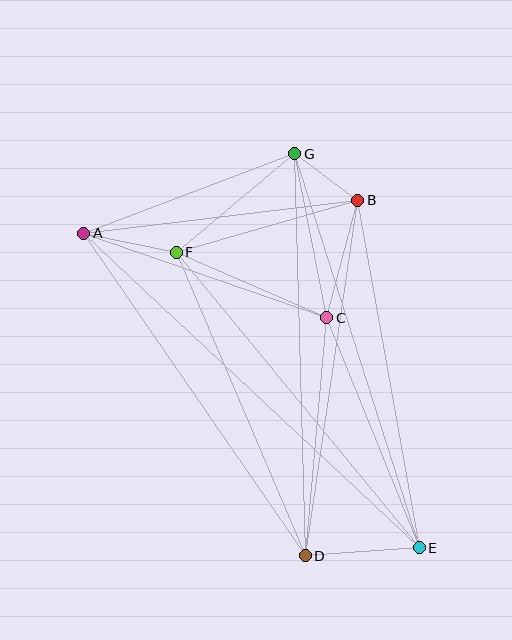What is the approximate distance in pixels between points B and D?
The distance between B and D is approximately 359 pixels.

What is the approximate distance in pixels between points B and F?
The distance between B and F is approximately 189 pixels.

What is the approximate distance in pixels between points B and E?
The distance between B and E is approximately 353 pixels.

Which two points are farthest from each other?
Points A and E are farthest from each other.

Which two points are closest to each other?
Points B and G are closest to each other.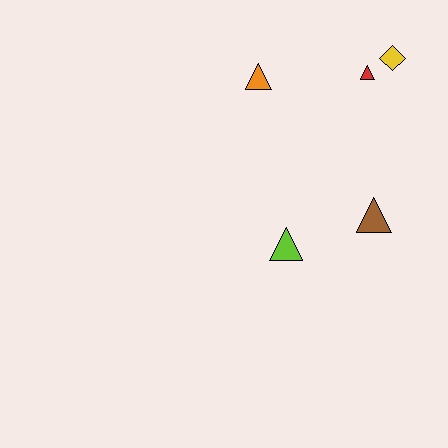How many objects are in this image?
There are 5 objects.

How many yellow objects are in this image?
There is 1 yellow object.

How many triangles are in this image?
There are 4 triangles.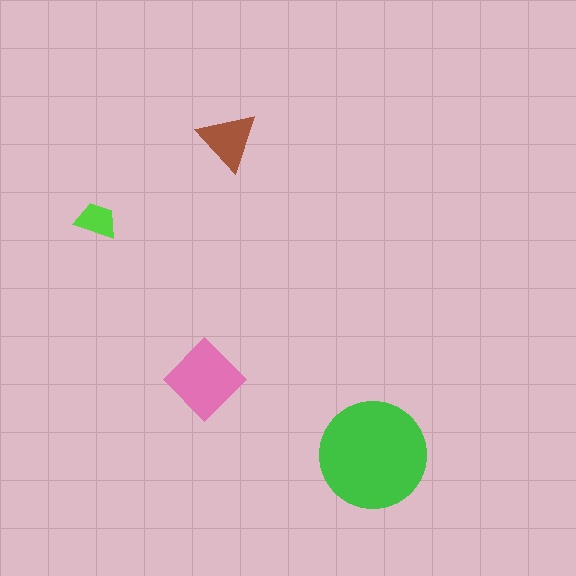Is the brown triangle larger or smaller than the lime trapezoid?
Larger.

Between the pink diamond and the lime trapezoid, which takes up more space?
The pink diamond.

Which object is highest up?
The brown triangle is topmost.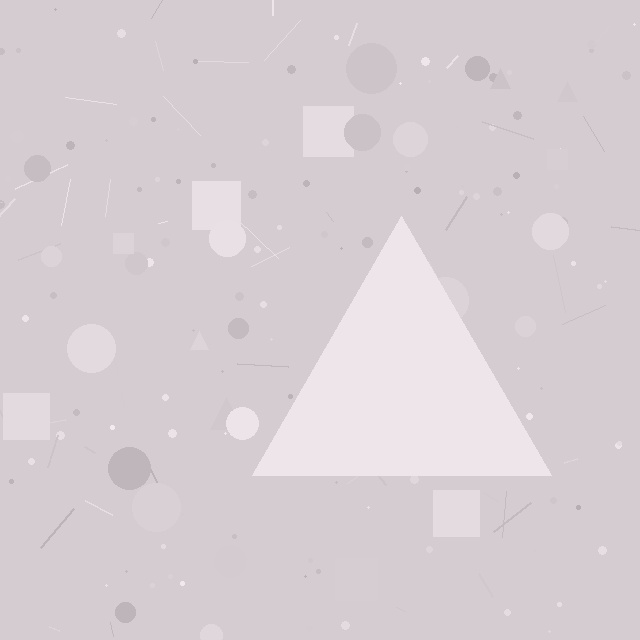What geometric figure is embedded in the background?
A triangle is embedded in the background.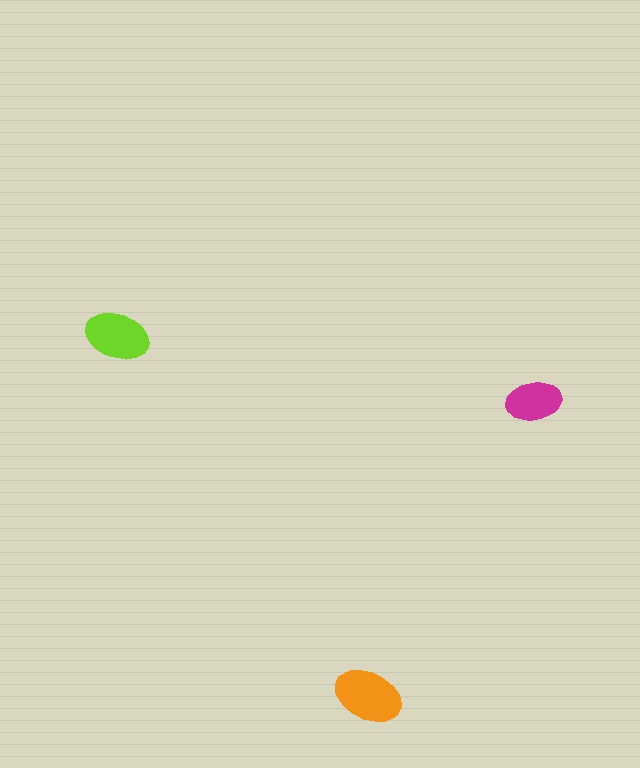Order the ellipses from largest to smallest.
the orange one, the lime one, the magenta one.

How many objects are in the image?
There are 3 objects in the image.